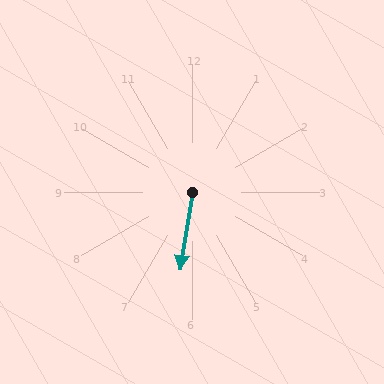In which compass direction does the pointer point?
South.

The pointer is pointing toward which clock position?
Roughly 6 o'clock.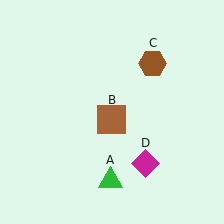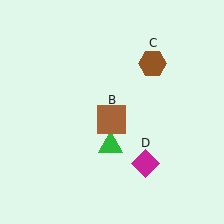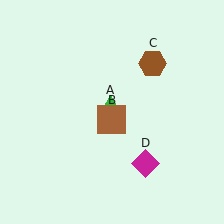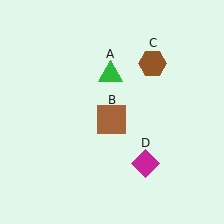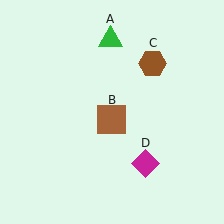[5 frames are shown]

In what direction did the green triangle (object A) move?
The green triangle (object A) moved up.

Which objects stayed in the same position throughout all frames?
Brown square (object B) and brown hexagon (object C) and magenta diamond (object D) remained stationary.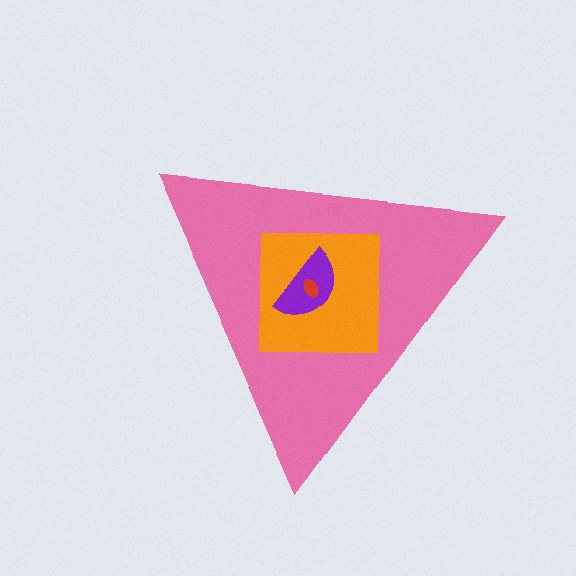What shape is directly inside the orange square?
The purple semicircle.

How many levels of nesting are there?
4.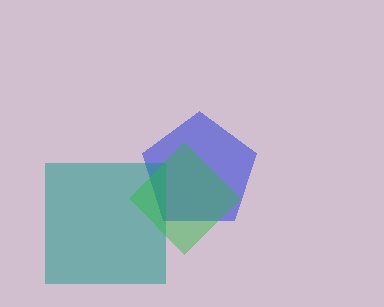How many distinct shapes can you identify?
There are 3 distinct shapes: a blue pentagon, a teal square, a green diamond.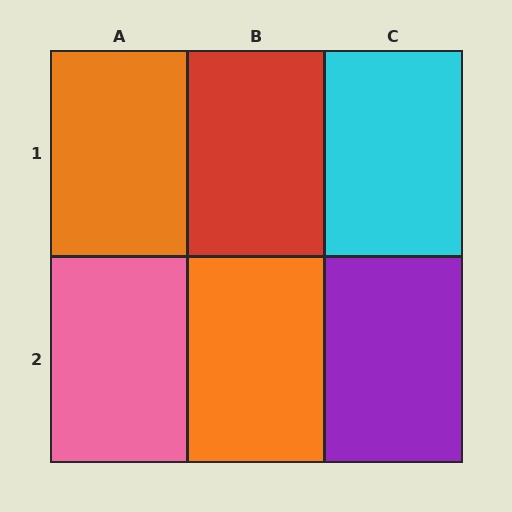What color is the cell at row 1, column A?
Orange.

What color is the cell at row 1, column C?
Cyan.